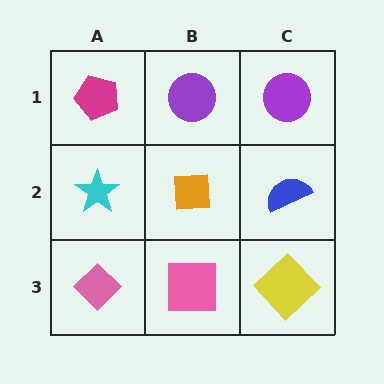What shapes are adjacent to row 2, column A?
A magenta pentagon (row 1, column A), a pink diamond (row 3, column A), an orange square (row 2, column B).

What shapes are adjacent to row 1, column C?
A blue semicircle (row 2, column C), a purple circle (row 1, column B).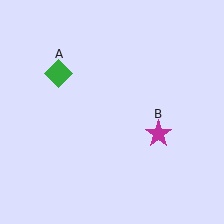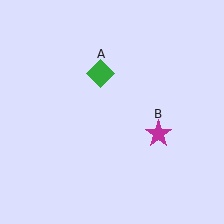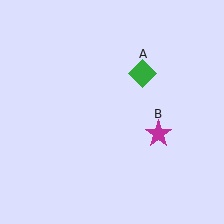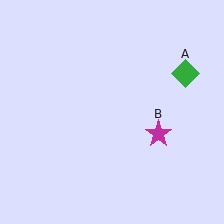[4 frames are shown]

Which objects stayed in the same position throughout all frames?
Magenta star (object B) remained stationary.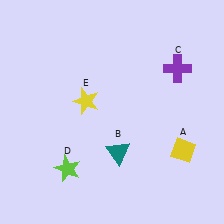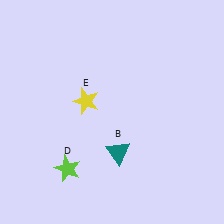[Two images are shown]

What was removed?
The purple cross (C), the yellow diamond (A) were removed in Image 2.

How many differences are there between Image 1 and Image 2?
There are 2 differences between the two images.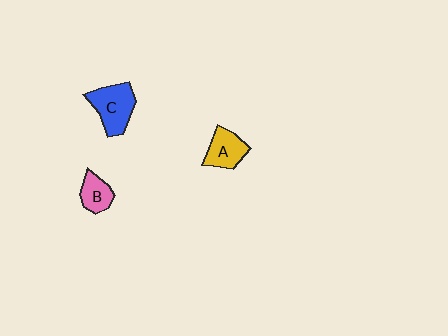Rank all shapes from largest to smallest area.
From largest to smallest: C (blue), A (yellow), B (pink).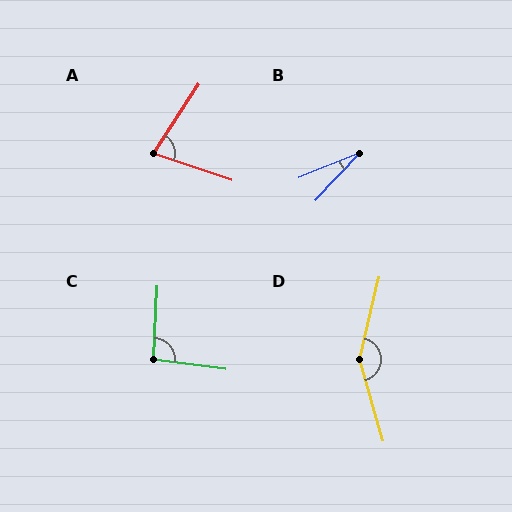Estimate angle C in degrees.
Approximately 95 degrees.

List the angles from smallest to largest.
B (25°), A (75°), C (95°), D (151°).